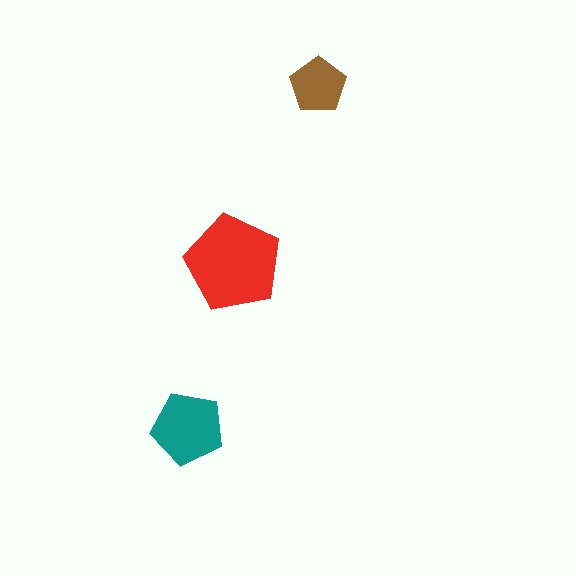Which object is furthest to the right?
The brown pentagon is rightmost.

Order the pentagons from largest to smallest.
the red one, the teal one, the brown one.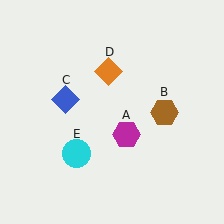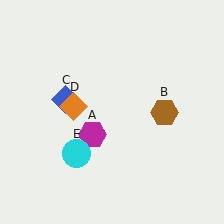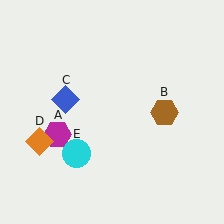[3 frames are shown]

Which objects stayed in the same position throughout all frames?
Brown hexagon (object B) and blue diamond (object C) and cyan circle (object E) remained stationary.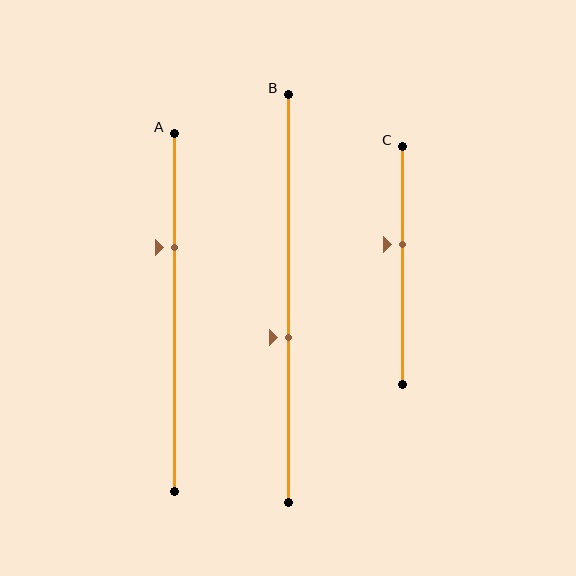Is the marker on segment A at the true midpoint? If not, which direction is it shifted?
No, the marker on segment A is shifted upward by about 18% of the segment length.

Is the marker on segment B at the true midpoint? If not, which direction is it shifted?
No, the marker on segment B is shifted downward by about 9% of the segment length.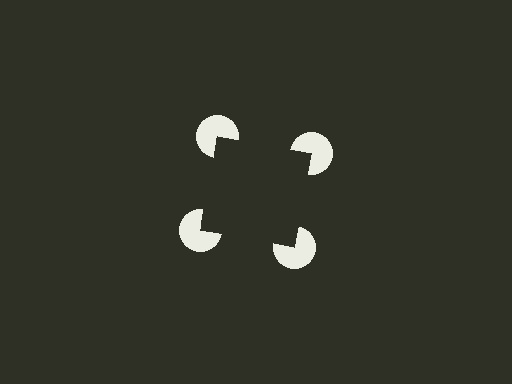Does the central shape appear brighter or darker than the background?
It typically appears slightly darker than the background, even though no actual brightness change is drawn.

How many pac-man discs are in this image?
There are 4 — one at each vertex of the illusory square.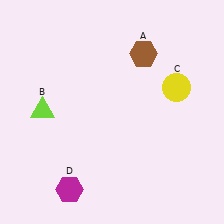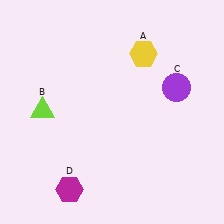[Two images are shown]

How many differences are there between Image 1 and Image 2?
There are 2 differences between the two images.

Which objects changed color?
A changed from brown to yellow. C changed from yellow to purple.